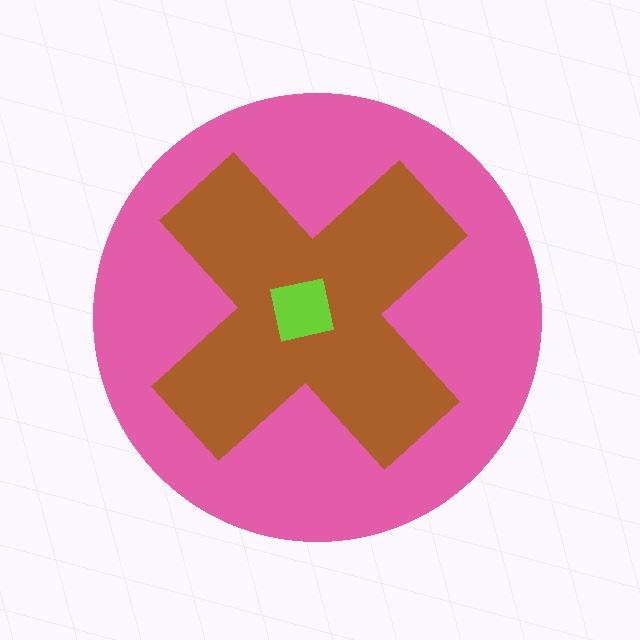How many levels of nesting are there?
3.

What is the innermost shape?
The lime square.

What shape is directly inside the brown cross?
The lime square.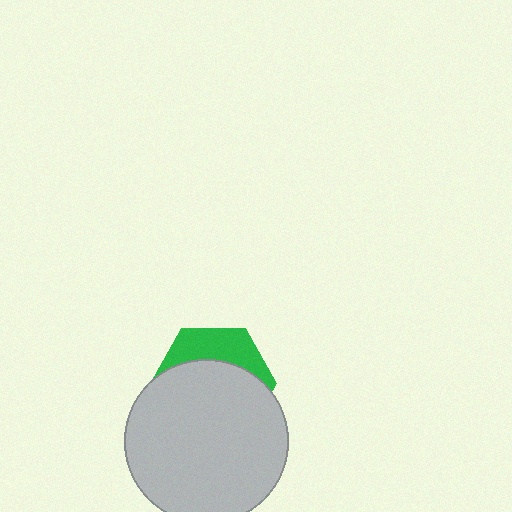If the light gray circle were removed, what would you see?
You would see the complete green hexagon.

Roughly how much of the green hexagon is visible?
A small part of it is visible (roughly 33%).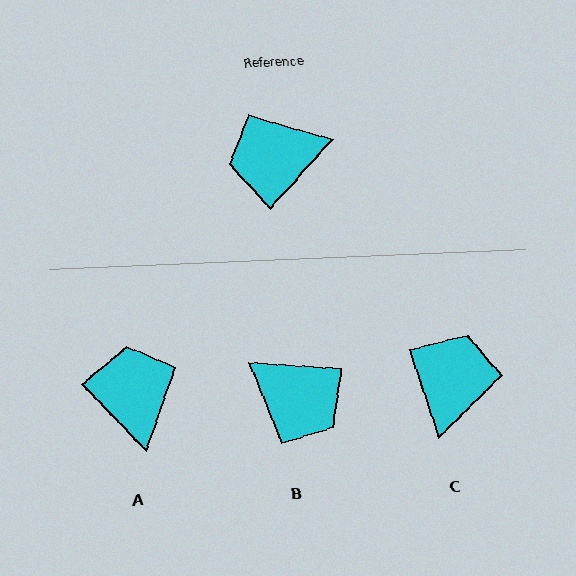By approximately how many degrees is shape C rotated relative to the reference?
Approximately 119 degrees clockwise.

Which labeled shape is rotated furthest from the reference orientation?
B, about 128 degrees away.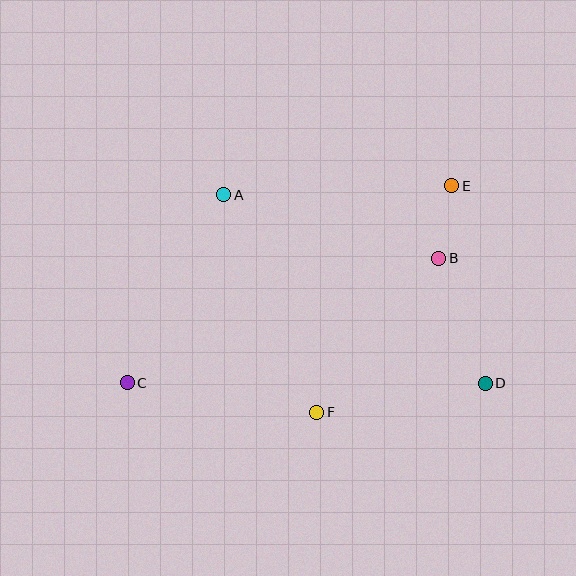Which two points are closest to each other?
Points B and E are closest to each other.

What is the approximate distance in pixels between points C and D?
The distance between C and D is approximately 358 pixels.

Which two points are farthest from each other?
Points C and E are farthest from each other.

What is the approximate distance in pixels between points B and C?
The distance between B and C is approximately 335 pixels.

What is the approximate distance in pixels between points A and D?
The distance between A and D is approximately 323 pixels.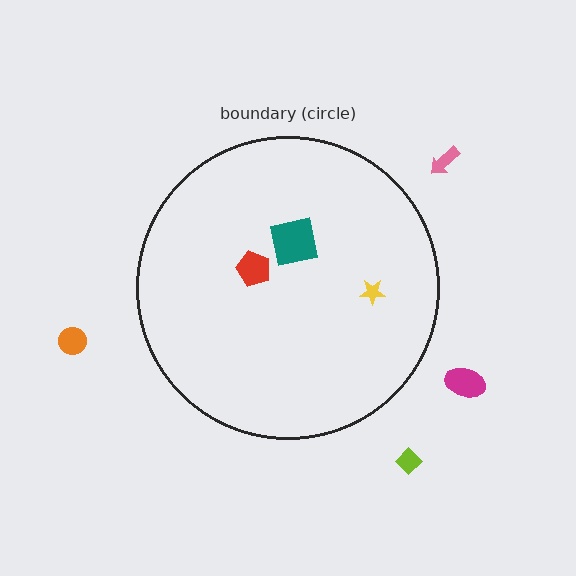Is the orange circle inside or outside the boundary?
Outside.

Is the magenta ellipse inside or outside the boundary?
Outside.